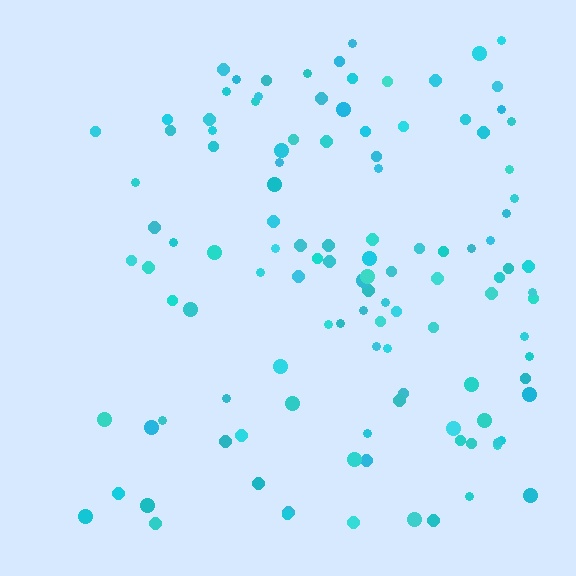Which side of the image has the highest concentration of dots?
The right.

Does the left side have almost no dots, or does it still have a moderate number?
Still a moderate number, just noticeably fewer than the right.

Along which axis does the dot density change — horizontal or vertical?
Horizontal.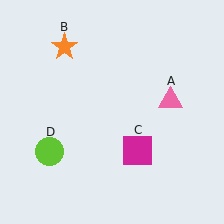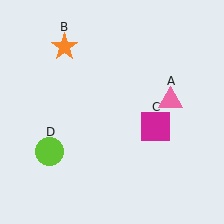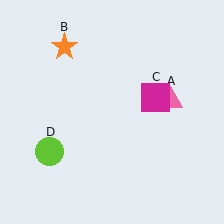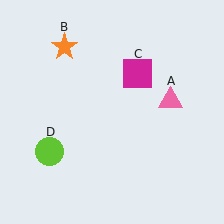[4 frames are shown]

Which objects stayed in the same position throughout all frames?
Pink triangle (object A) and orange star (object B) and lime circle (object D) remained stationary.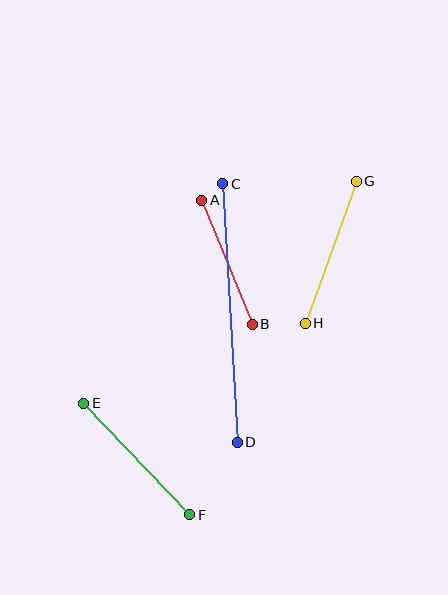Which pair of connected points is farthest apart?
Points C and D are farthest apart.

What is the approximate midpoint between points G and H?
The midpoint is at approximately (331, 252) pixels.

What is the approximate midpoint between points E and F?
The midpoint is at approximately (137, 459) pixels.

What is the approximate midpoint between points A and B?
The midpoint is at approximately (227, 262) pixels.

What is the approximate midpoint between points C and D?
The midpoint is at approximately (230, 313) pixels.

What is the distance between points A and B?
The distance is approximately 134 pixels.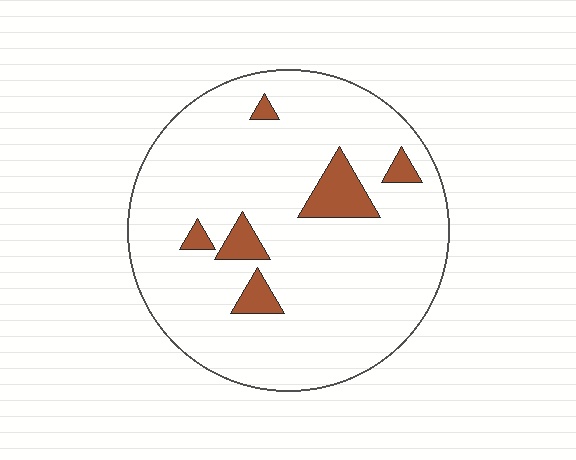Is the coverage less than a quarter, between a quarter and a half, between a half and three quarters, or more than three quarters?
Less than a quarter.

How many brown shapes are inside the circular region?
6.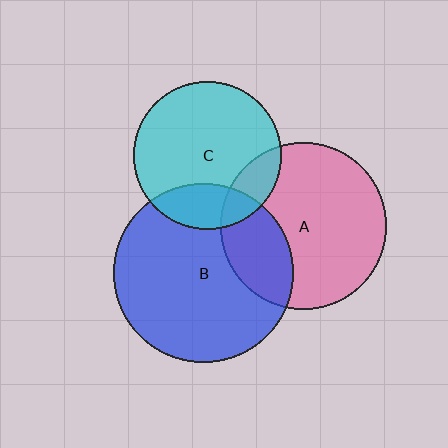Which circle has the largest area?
Circle B (blue).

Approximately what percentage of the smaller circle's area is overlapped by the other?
Approximately 20%.